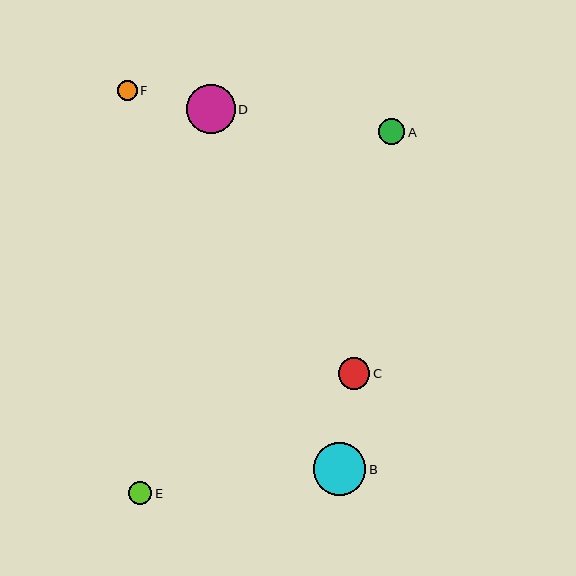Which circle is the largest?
Circle B is the largest with a size of approximately 53 pixels.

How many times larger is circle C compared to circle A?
Circle C is approximately 1.2 times the size of circle A.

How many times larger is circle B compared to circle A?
Circle B is approximately 2.0 times the size of circle A.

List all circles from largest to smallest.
From largest to smallest: B, D, C, A, E, F.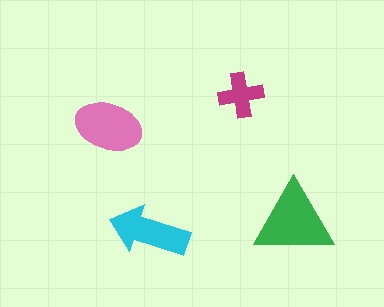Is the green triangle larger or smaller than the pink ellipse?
Larger.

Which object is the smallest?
The magenta cross.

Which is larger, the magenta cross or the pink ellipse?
The pink ellipse.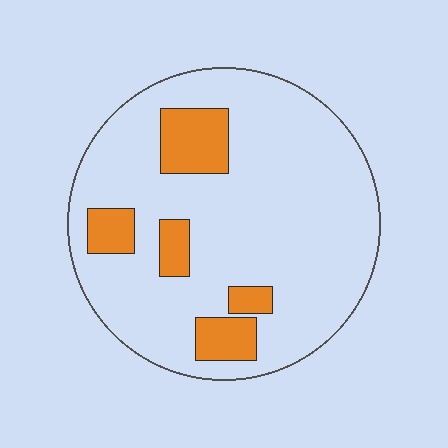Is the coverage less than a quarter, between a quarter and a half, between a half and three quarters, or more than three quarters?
Less than a quarter.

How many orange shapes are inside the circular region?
5.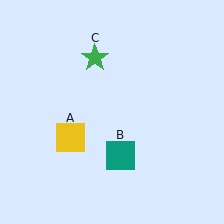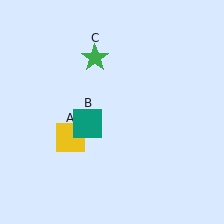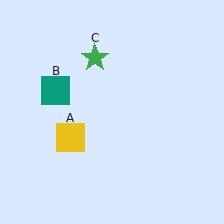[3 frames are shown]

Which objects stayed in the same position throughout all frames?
Yellow square (object A) and green star (object C) remained stationary.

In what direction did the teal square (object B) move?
The teal square (object B) moved up and to the left.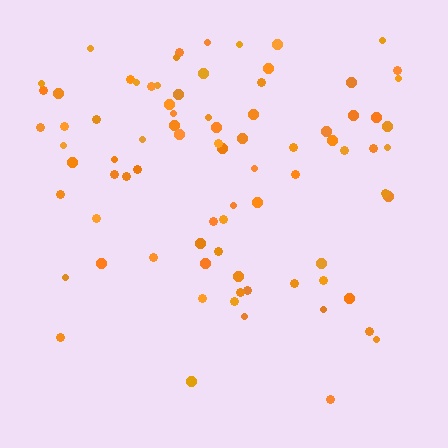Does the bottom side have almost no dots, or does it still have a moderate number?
Still a moderate number, just noticeably fewer than the top.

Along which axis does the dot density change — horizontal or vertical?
Vertical.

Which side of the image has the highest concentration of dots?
The top.